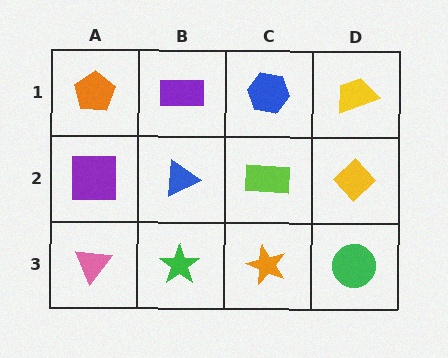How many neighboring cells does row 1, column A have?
2.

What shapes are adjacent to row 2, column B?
A purple rectangle (row 1, column B), a green star (row 3, column B), a purple square (row 2, column A), a lime rectangle (row 2, column C).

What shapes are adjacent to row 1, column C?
A lime rectangle (row 2, column C), a purple rectangle (row 1, column B), a yellow trapezoid (row 1, column D).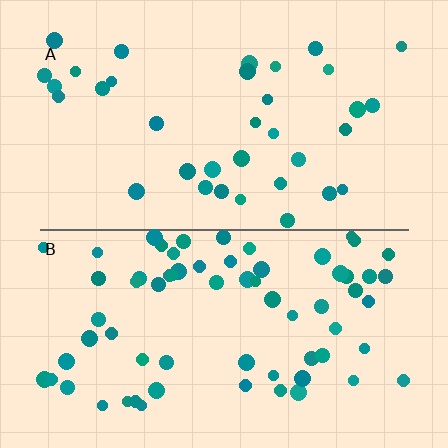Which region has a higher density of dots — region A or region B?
B (the bottom).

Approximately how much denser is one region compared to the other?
Approximately 1.9× — region B over region A.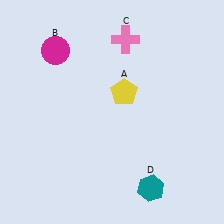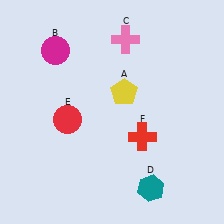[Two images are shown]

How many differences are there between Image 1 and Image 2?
There are 2 differences between the two images.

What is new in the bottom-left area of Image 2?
A red circle (E) was added in the bottom-left area of Image 2.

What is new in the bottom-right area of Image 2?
A red cross (F) was added in the bottom-right area of Image 2.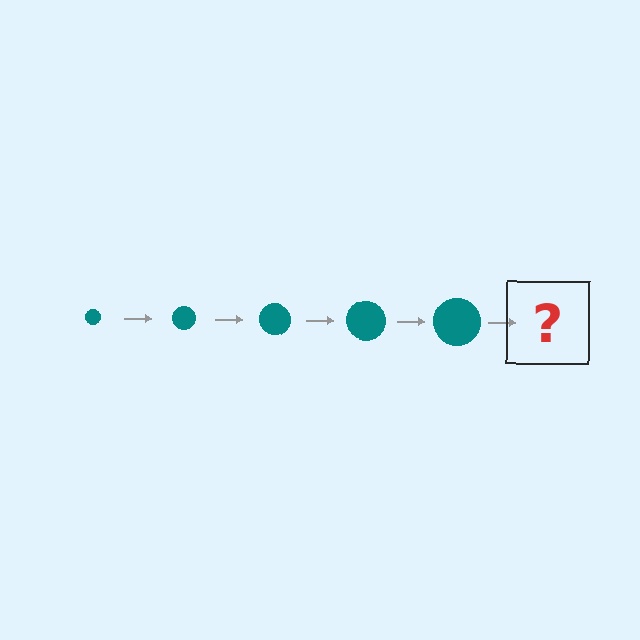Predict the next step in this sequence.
The next step is a teal circle, larger than the previous one.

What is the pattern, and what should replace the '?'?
The pattern is that the circle gets progressively larger each step. The '?' should be a teal circle, larger than the previous one.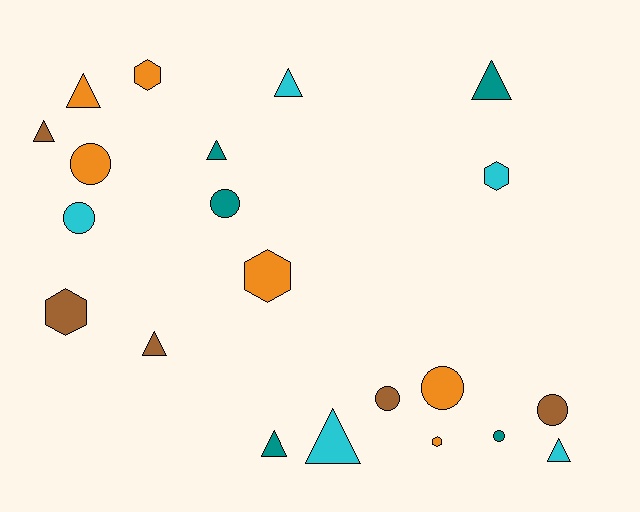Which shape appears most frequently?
Triangle, with 9 objects.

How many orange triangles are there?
There is 1 orange triangle.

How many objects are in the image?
There are 21 objects.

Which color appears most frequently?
Orange, with 6 objects.